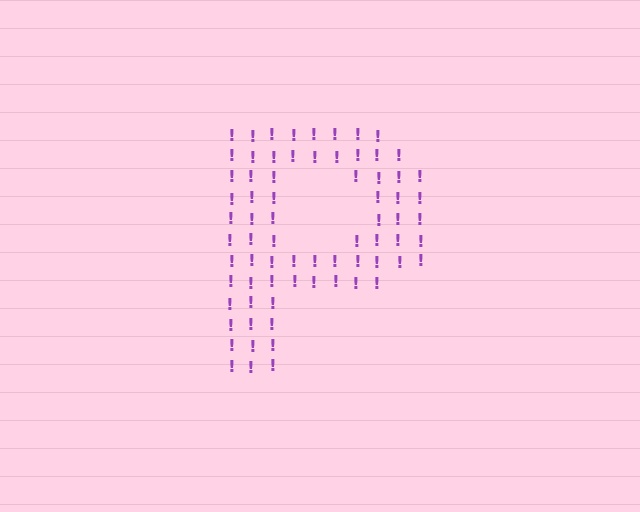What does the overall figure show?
The overall figure shows the letter P.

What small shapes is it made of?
It is made of small exclamation marks.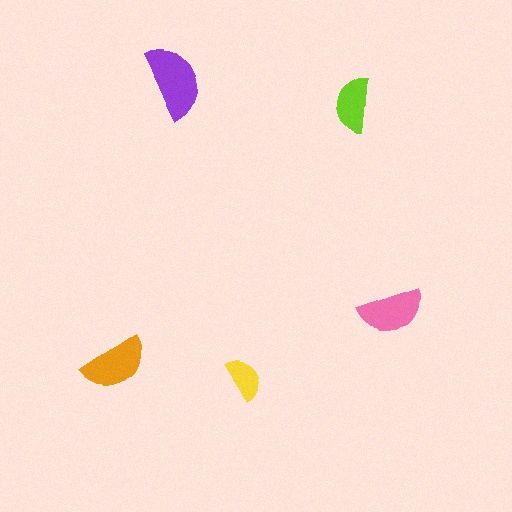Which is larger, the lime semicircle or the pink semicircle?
The pink one.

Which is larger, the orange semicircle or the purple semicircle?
The purple one.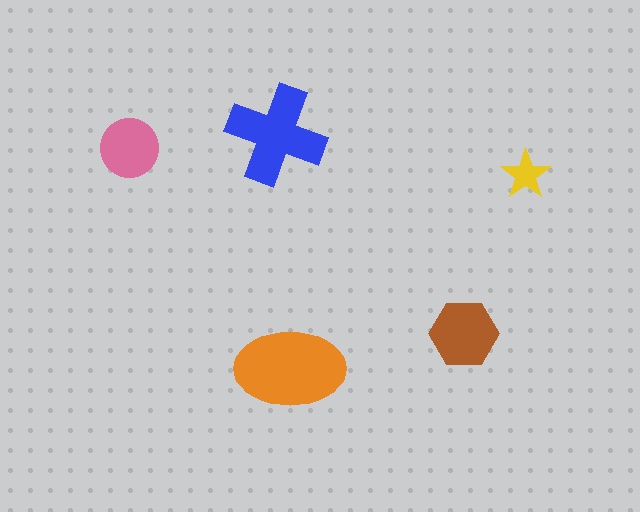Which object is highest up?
The blue cross is topmost.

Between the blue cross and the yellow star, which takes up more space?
The blue cross.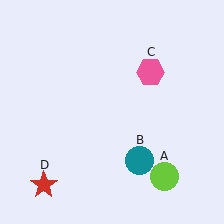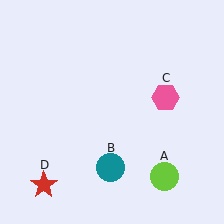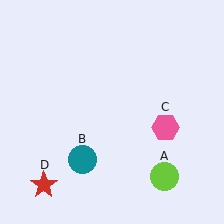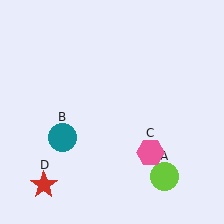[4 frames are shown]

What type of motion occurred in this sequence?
The teal circle (object B), pink hexagon (object C) rotated clockwise around the center of the scene.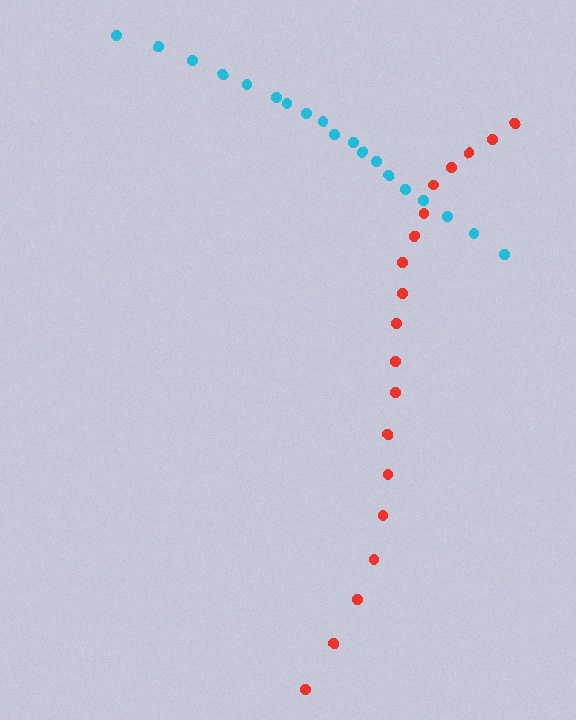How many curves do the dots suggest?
There are 2 distinct paths.